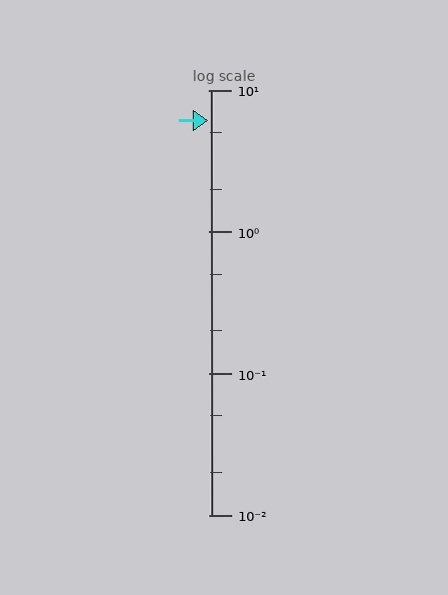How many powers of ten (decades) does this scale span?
The scale spans 3 decades, from 0.01 to 10.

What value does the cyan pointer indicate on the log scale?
The pointer indicates approximately 6.1.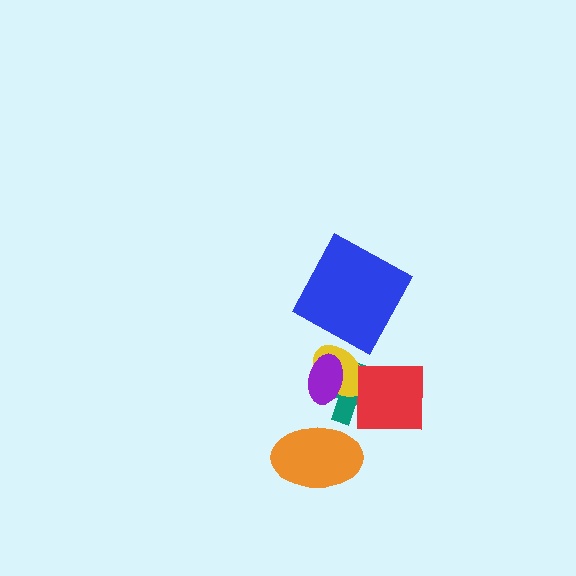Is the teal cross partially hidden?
Yes, it is partially covered by another shape.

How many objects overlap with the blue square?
0 objects overlap with the blue square.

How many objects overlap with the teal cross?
3 objects overlap with the teal cross.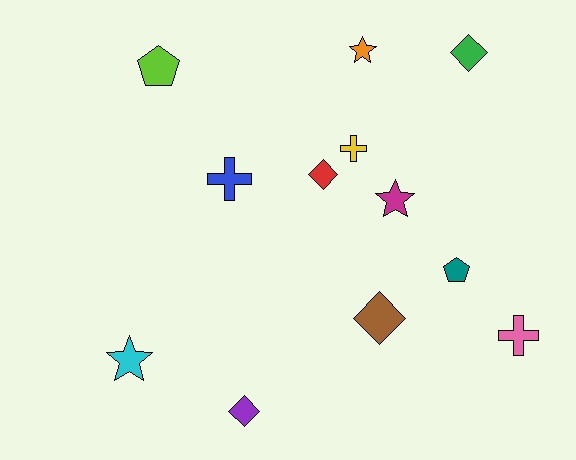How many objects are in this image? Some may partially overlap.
There are 12 objects.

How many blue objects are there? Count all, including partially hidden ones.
There is 1 blue object.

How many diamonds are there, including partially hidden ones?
There are 4 diamonds.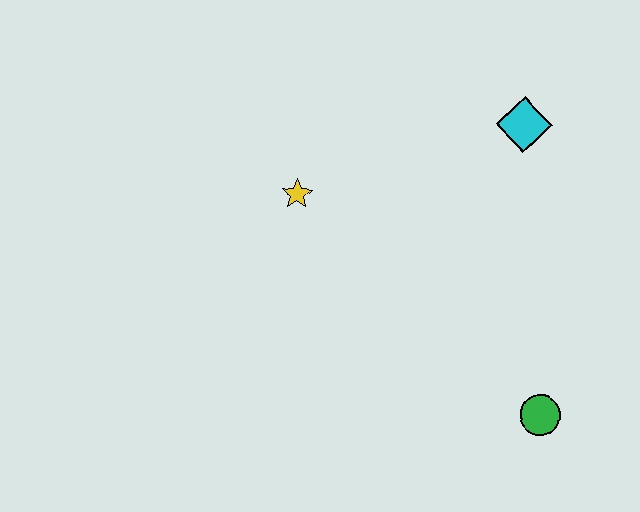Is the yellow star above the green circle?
Yes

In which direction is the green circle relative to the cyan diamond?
The green circle is below the cyan diamond.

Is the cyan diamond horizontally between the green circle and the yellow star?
Yes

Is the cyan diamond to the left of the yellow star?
No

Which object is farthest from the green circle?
The yellow star is farthest from the green circle.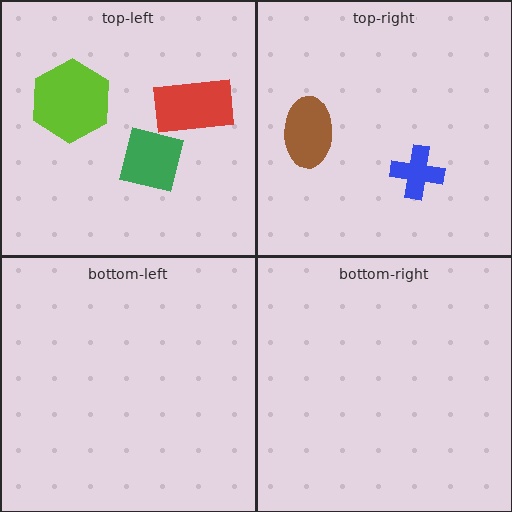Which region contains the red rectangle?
The top-left region.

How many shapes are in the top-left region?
3.